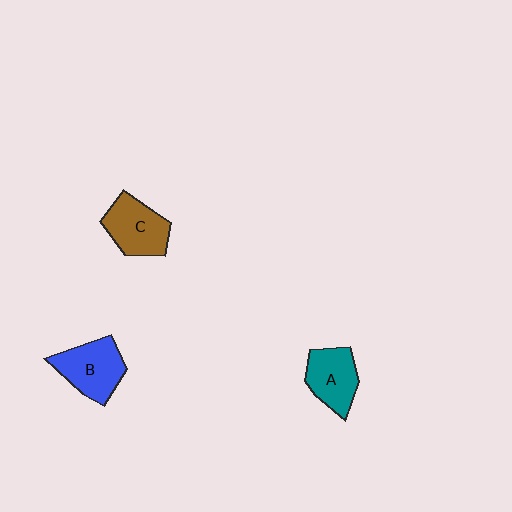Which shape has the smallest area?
Shape A (teal).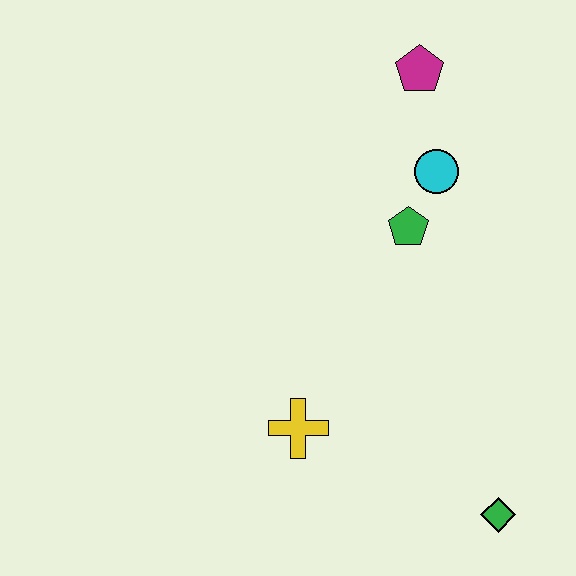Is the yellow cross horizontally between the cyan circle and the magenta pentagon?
No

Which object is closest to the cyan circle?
The green pentagon is closest to the cyan circle.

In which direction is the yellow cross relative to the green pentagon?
The yellow cross is below the green pentagon.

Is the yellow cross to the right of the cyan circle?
No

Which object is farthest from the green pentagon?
The green diamond is farthest from the green pentagon.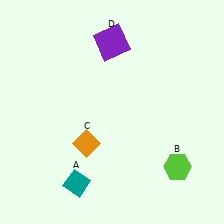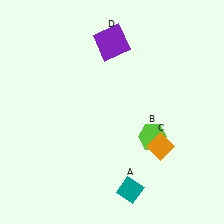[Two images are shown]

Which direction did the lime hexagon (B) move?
The lime hexagon (B) moved up.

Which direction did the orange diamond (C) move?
The orange diamond (C) moved right.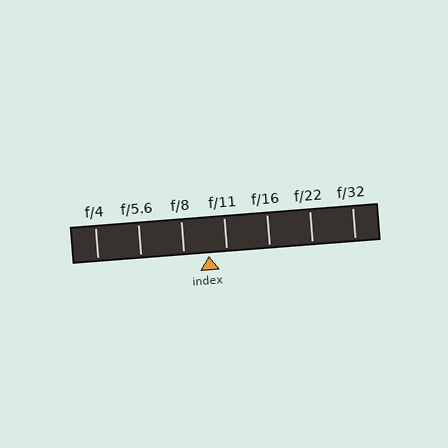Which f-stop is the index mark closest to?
The index mark is closest to f/11.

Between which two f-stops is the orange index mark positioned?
The index mark is between f/8 and f/11.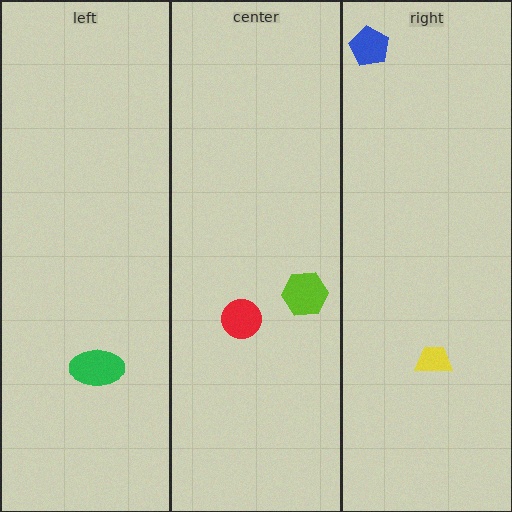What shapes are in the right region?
The yellow trapezoid, the blue pentagon.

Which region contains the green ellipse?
The left region.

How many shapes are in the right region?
2.